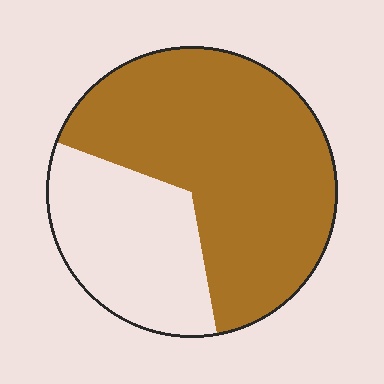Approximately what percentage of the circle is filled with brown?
Approximately 65%.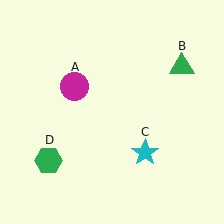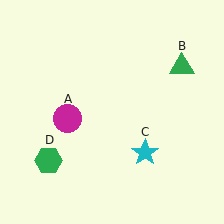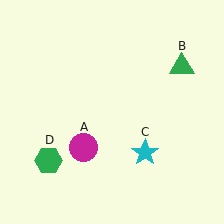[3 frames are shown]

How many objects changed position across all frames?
1 object changed position: magenta circle (object A).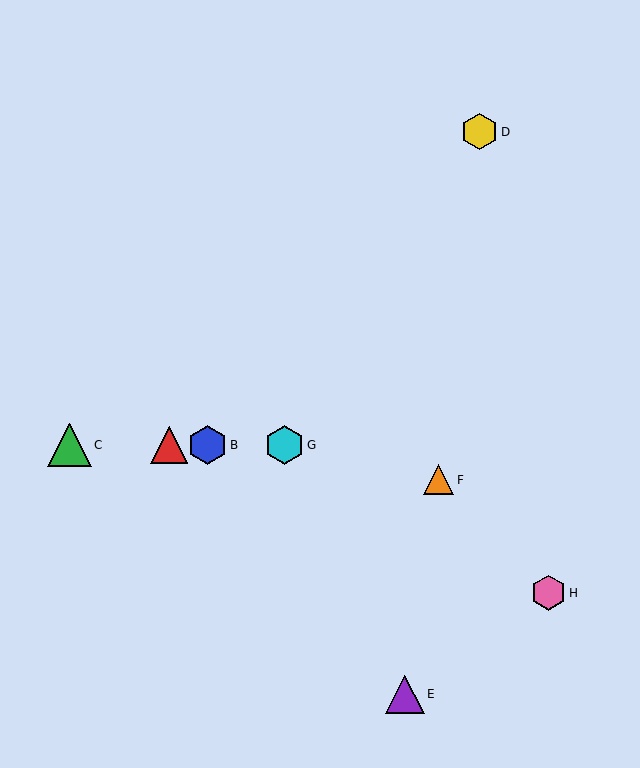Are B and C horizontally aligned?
Yes, both are at y≈445.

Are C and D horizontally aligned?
No, C is at y≈445 and D is at y≈132.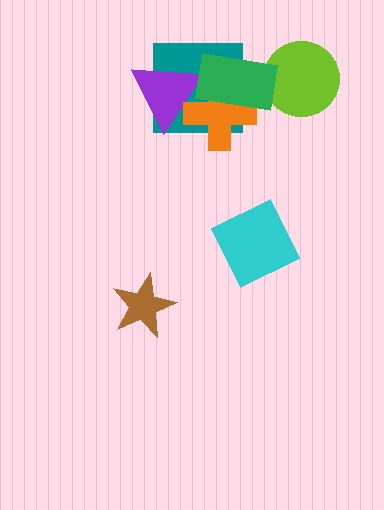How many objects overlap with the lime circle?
1 object overlaps with the lime circle.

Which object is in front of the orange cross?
The green rectangle is in front of the orange cross.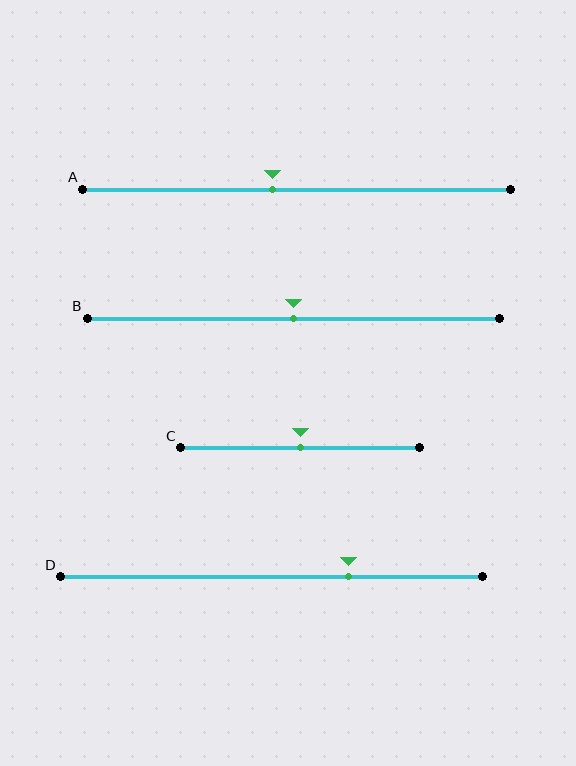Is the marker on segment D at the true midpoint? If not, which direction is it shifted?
No, the marker on segment D is shifted to the right by about 18% of the segment length.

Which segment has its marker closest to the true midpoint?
Segment B has its marker closest to the true midpoint.